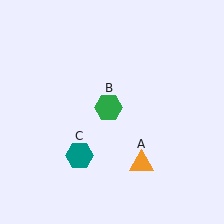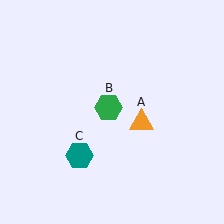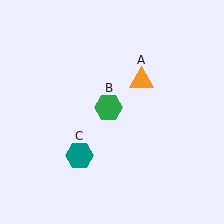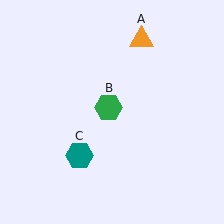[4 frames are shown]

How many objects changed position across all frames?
1 object changed position: orange triangle (object A).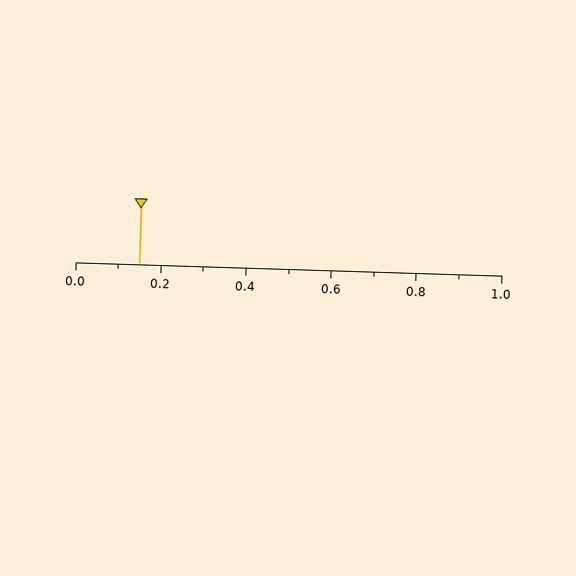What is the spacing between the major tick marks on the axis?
The major ticks are spaced 0.2 apart.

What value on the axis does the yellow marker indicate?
The marker indicates approximately 0.15.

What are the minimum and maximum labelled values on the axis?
The axis runs from 0.0 to 1.0.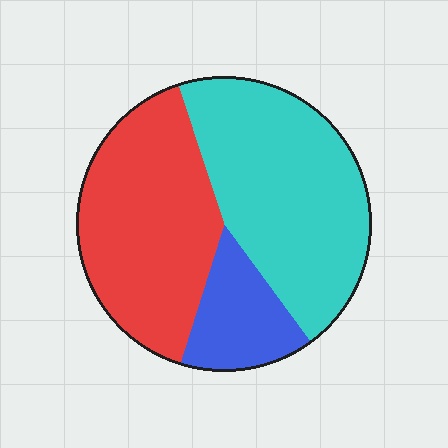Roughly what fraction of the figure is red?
Red takes up about two fifths (2/5) of the figure.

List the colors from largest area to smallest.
From largest to smallest: cyan, red, blue.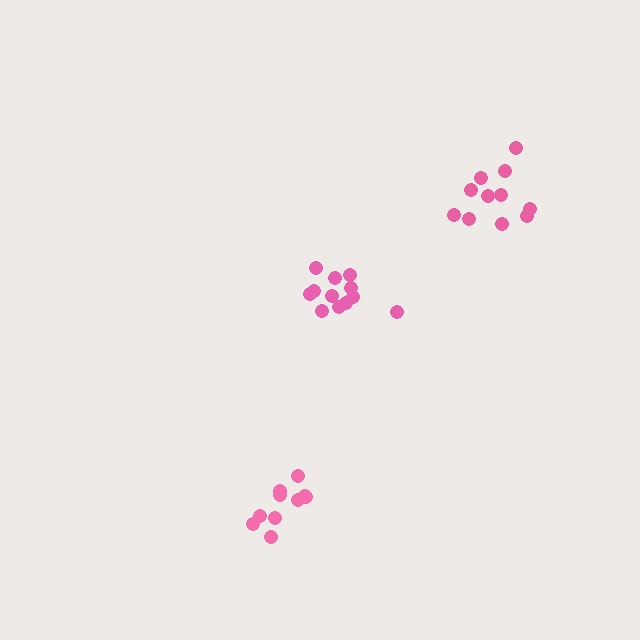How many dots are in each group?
Group 1: 12 dots, Group 2: 10 dots, Group 3: 11 dots (33 total).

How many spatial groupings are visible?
There are 3 spatial groupings.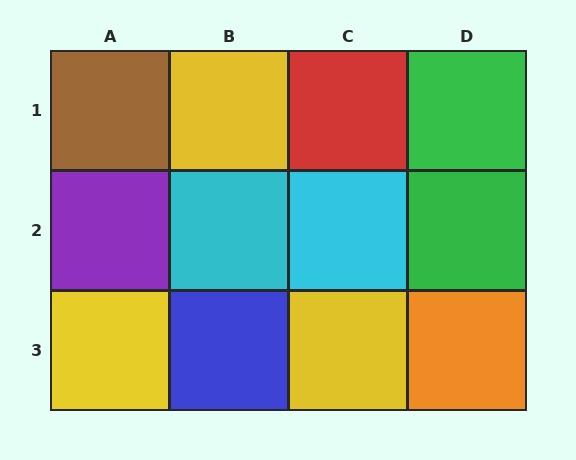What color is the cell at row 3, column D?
Orange.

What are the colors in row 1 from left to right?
Brown, yellow, red, green.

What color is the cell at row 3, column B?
Blue.